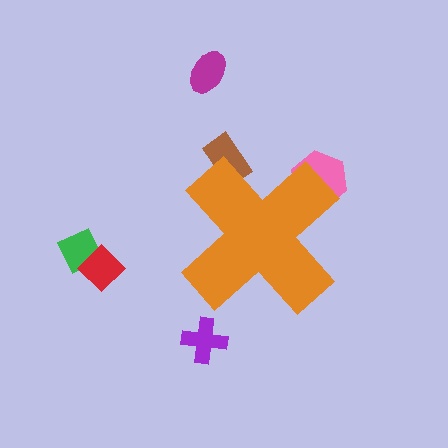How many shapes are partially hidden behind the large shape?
2 shapes are partially hidden.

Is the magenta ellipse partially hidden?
No, the magenta ellipse is fully visible.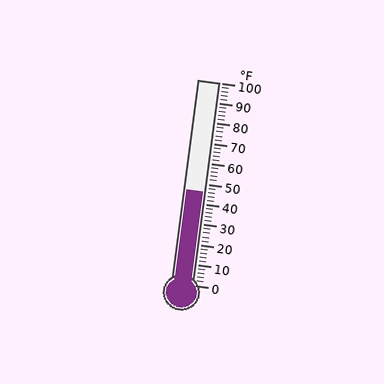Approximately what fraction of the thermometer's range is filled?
The thermometer is filled to approximately 45% of its range.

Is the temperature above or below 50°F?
The temperature is below 50°F.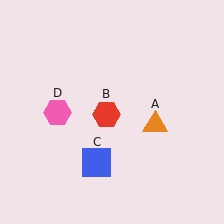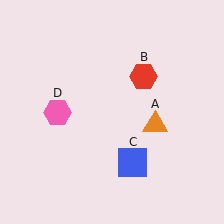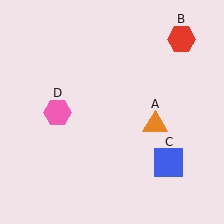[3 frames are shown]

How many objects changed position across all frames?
2 objects changed position: red hexagon (object B), blue square (object C).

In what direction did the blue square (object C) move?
The blue square (object C) moved right.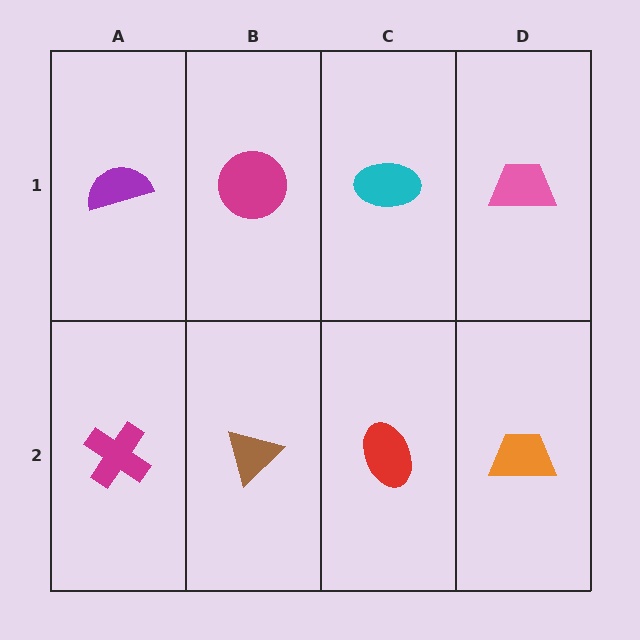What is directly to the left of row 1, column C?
A magenta circle.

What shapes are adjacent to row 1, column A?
A magenta cross (row 2, column A), a magenta circle (row 1, column B).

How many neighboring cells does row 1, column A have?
2.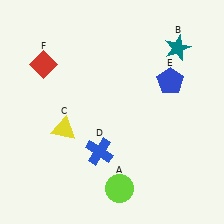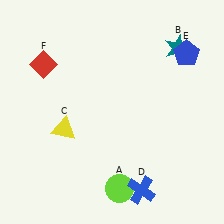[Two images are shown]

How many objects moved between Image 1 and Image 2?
2 objects moved between the two images.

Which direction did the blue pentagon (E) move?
The blue pentagon (E) moved up.